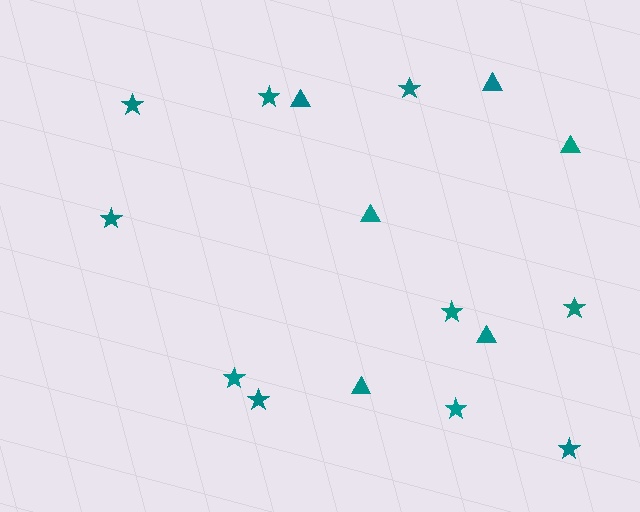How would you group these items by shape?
There are 2 groups: one group of stars (10) and one group of triangles (6).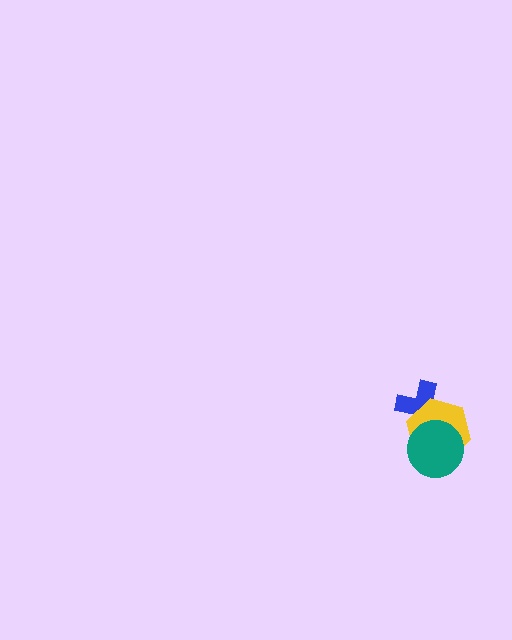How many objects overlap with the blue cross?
2 objects overlap with the blue cross.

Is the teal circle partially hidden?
No, no other shape covers it.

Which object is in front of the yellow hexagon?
The teal circle is in front of the yellow hexagon.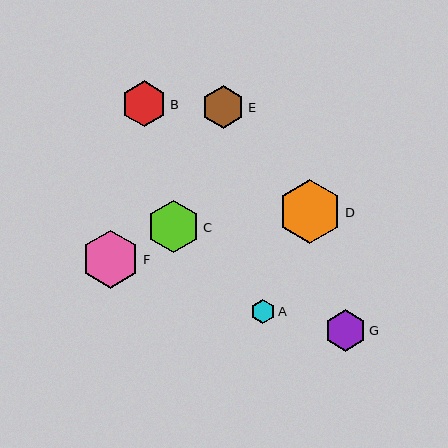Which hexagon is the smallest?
Hexagon A is the smallest with a size of approximately 24 pixels.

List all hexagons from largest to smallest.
From largest to smallest: D, F, C, B, E, G, A.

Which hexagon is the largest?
Hexagon D is the largest with a size of approximately 64 pixels.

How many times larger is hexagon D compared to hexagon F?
Hexagon D is approximately 1.1 times the size of hexagon F.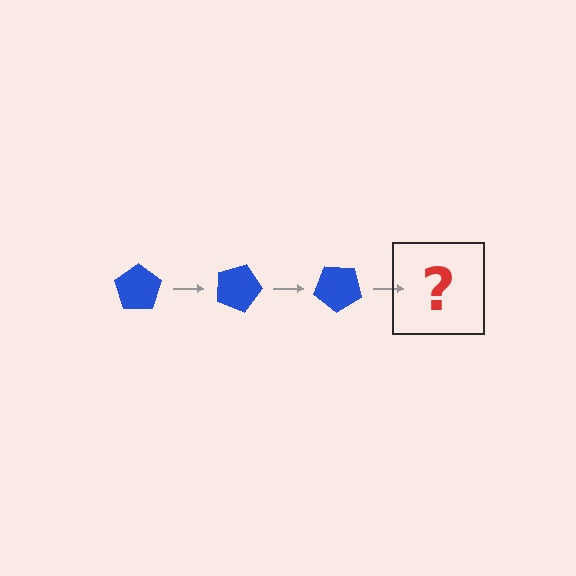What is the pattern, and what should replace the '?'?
The pattern is that the pentagon rotates 20 degrees each step. The '?' should be a blue pentagon rotated 60 degrees.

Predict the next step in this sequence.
The next step is a blue pentagon rotated 60 degrees.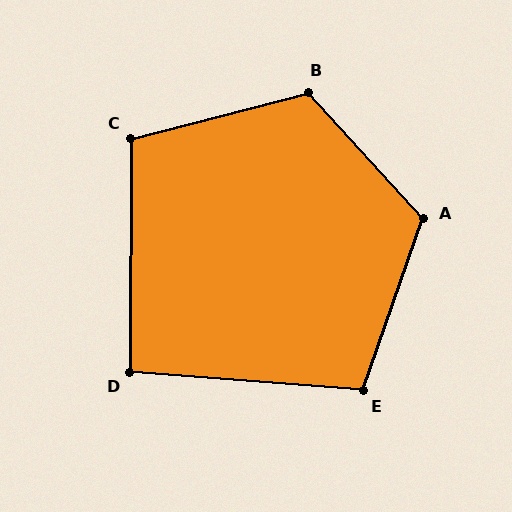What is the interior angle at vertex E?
Approximately 105 degrees (obtuse).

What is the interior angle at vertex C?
Approximately 105 degrees (obtuse).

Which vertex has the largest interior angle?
A, at approximately 118 degrees.